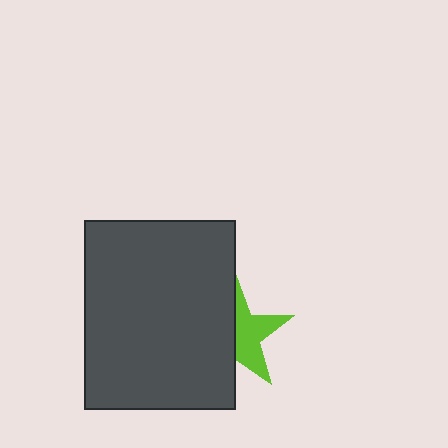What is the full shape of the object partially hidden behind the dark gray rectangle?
The partially hidden object is a lime star.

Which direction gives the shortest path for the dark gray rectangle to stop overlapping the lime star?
Moving left gives the shortest separation.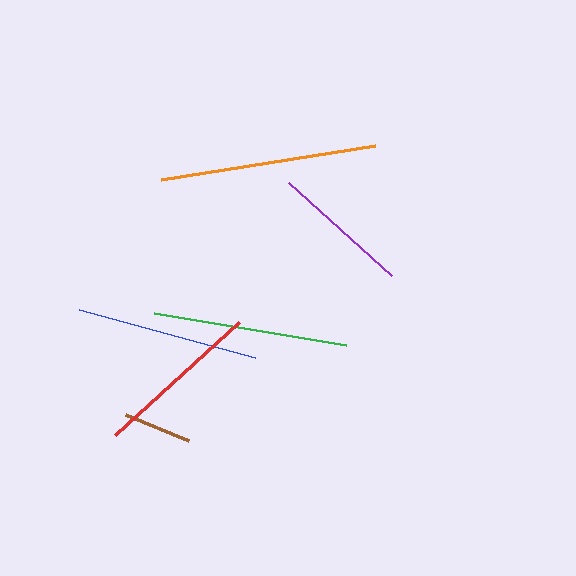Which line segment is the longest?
The orange line is the longest at approximately 217 pixels.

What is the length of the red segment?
The red segment is approximately 168 pixels long.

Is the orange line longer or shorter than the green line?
The orange line is longer than the green line.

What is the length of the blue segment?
The blue segment is approximately 183 pixels long.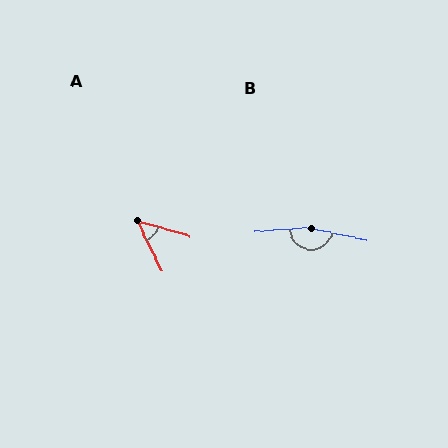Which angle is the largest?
B, at approximately 164 degrees.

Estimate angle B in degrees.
Approximately 164 degrees.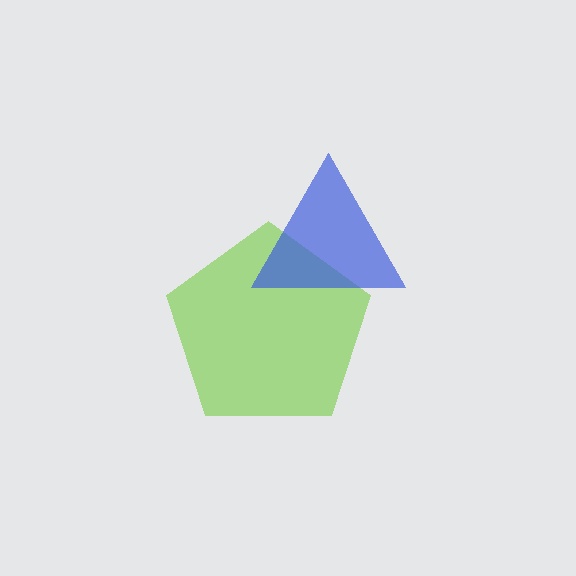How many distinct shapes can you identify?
There are 2 distinct shapes: a lime pentagon, a blue triangle.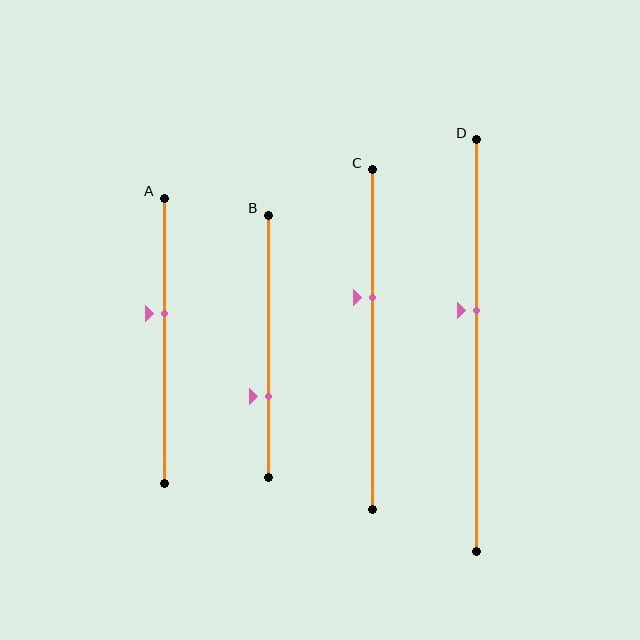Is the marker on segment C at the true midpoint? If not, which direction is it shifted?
No, the marker on segment C is shifted upward by about 12% of the segment length.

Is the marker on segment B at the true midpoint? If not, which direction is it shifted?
No, the marker on segment B is shifted downward by about 19% of the segment length.